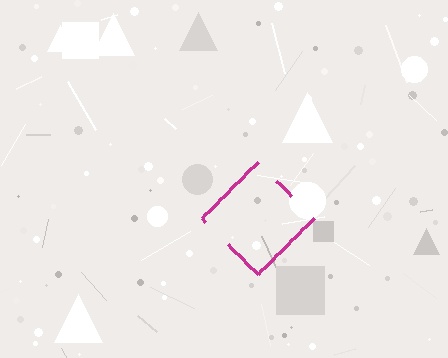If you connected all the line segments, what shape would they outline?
They would outline a diamond.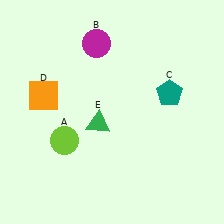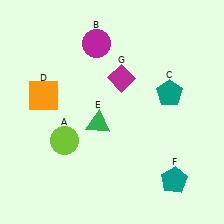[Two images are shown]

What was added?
A teal pentagon (F), a magenta diamond (G) were added in Image 2.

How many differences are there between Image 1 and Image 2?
There are 2 differences between the two images.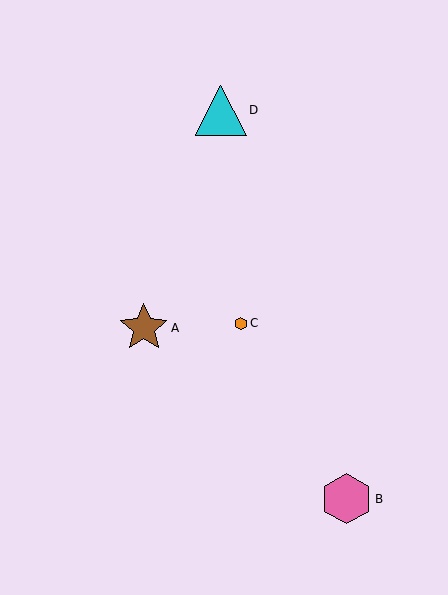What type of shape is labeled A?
Shape A is a brown star.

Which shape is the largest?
The cyan triangle (labeled D) is the largest.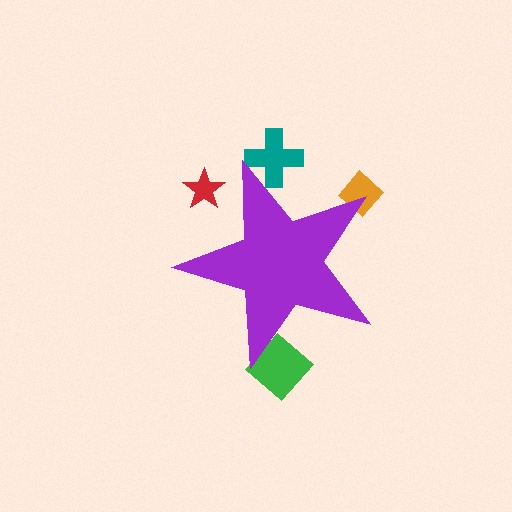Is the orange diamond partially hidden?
Yes, the orange diamond is partially hidden behind the purple star.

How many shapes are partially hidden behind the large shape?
4 shapes are partially hidden.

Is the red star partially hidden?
Yes, the red star is partially hidden behind the purple star.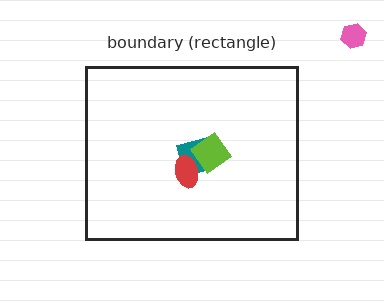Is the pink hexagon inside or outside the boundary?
Outside.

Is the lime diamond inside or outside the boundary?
Inside.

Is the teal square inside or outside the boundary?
Inside.